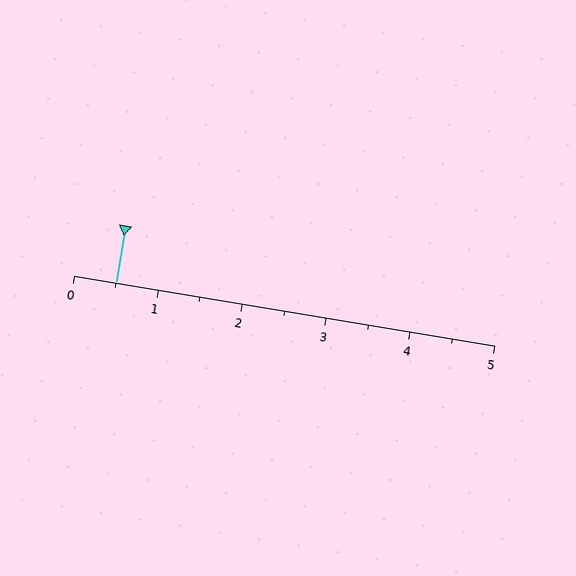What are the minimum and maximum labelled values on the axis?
The axis runs from 0 to 5.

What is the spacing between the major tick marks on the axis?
The major ticks are spaced 1 apart.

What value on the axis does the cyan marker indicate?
The marker indicates approximately 0.5.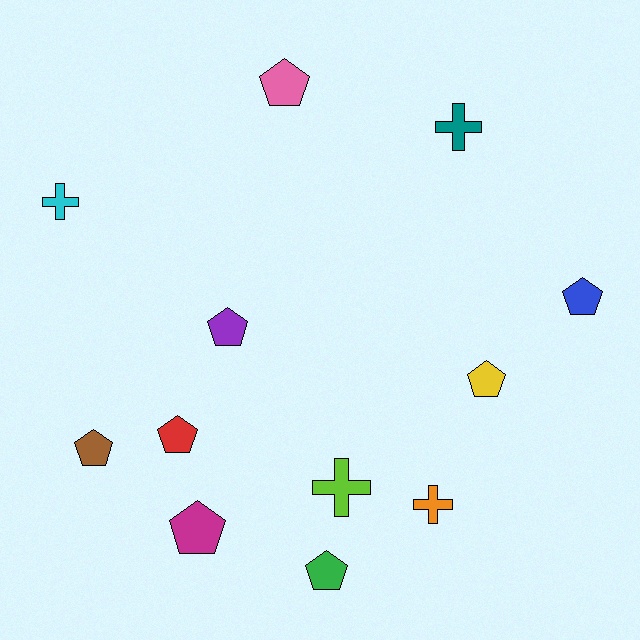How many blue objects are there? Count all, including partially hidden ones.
There is 1 blue object.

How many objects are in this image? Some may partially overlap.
There are 12 objects.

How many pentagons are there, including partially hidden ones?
There are 8 pentagons.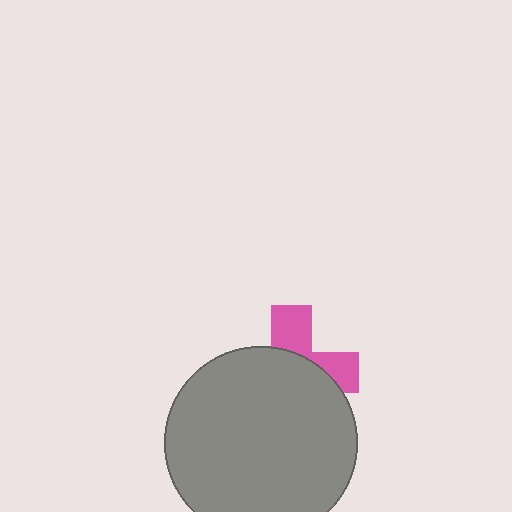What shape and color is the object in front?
The object in front is a gray circle.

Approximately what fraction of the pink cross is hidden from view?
Roughly 65% of the pink cross is hidden behind the gray circle.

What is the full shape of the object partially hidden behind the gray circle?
The partially hidden object is a pink cross.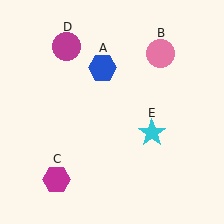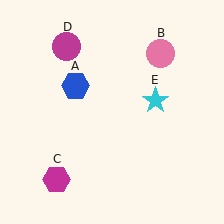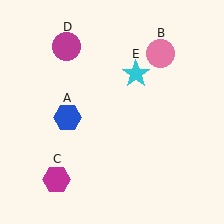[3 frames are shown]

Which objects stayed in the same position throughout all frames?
Pink circle (object B) and magenta hexagon (object C) and magenta circle (object D) remained stationary.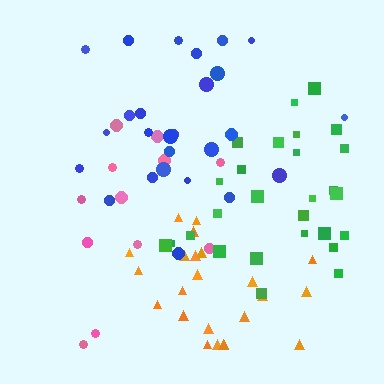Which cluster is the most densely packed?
Orange.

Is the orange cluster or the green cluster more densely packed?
Orange.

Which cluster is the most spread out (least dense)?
Pink.